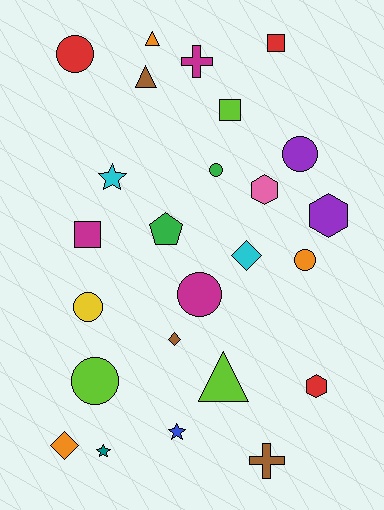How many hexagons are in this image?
There are 3 hexagons.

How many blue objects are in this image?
There is 1 blue object.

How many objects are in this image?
There are 25 objects.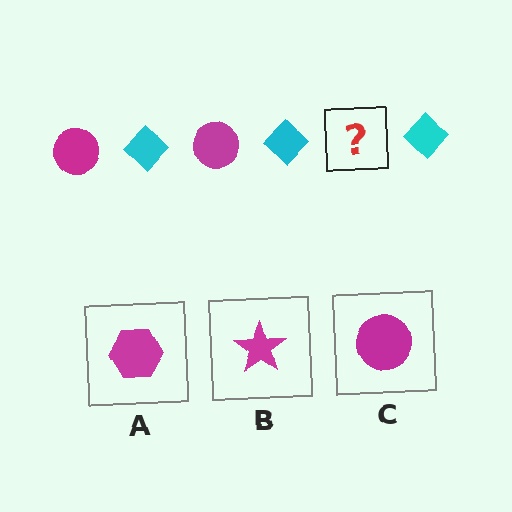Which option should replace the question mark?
Option C.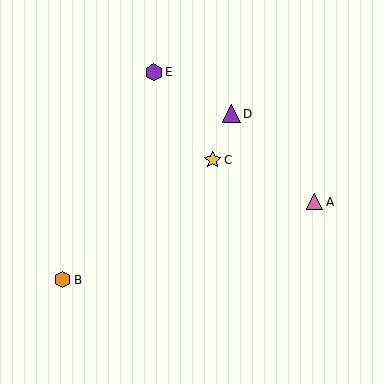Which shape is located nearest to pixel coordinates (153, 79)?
The purple hexagon (labeled E) at (154, 72) is nearest to that location.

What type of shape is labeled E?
Shape E is a purple hexagon.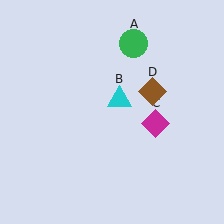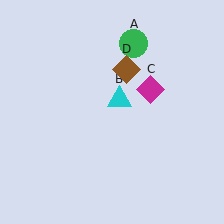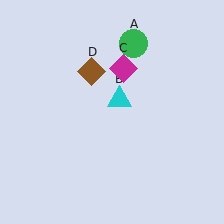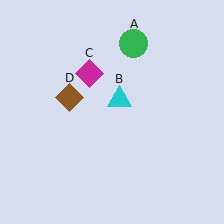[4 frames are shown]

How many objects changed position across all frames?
2 objects changed position: magenta diamond (object C), brown diamond (object D).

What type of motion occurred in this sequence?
The magenta diamond (object C), brown diamond (object D) rotated counterclockwise around the center of the scene.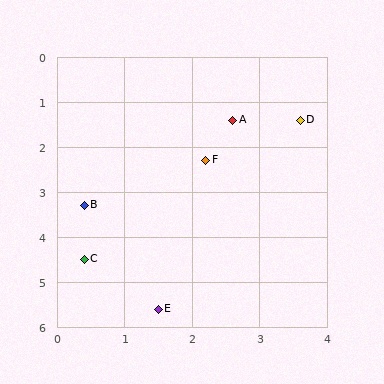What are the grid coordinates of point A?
Point A is at approximately (2.6, 1.4).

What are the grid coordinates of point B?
Point B is at approximately (0.4, 3.3).